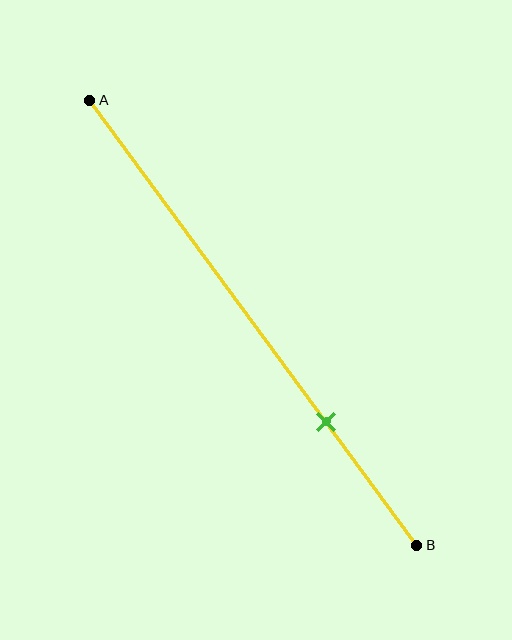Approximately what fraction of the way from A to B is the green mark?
The green mark is approximately 70% of the way from A to B.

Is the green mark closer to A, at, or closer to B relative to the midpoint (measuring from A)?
The green mark is closer to point B than the midpoint of segment AB.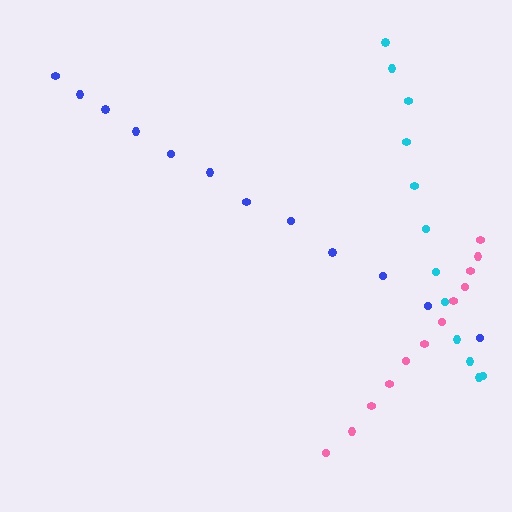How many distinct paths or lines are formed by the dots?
There are 3 distinct paths.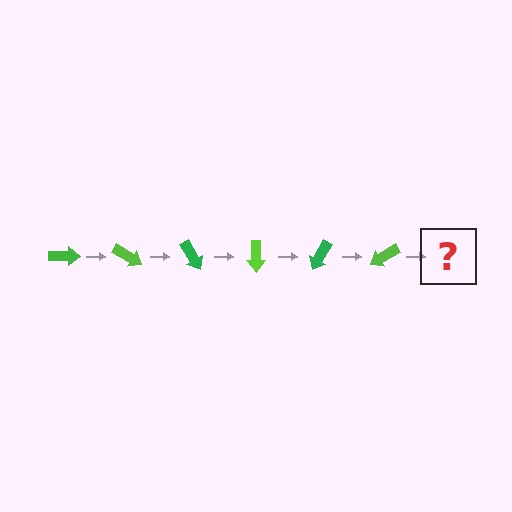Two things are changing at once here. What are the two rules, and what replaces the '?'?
The two rules are that it rotates 30 degrees each step and the color cycles through green and lime. The '?' should be a green arrow, rotated 180 degrees from the start.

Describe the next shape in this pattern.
It should be a green arrow, rotated 180 degrees from the start.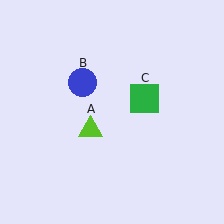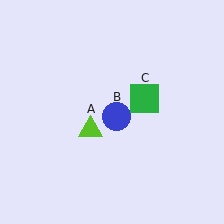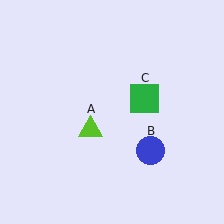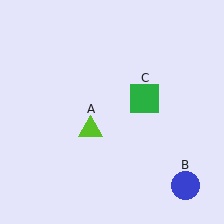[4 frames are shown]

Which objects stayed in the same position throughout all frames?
Lime triangle (object A) and green square (object C) remained stationary.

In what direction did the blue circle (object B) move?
The blue circle (object B) moved down and to the right.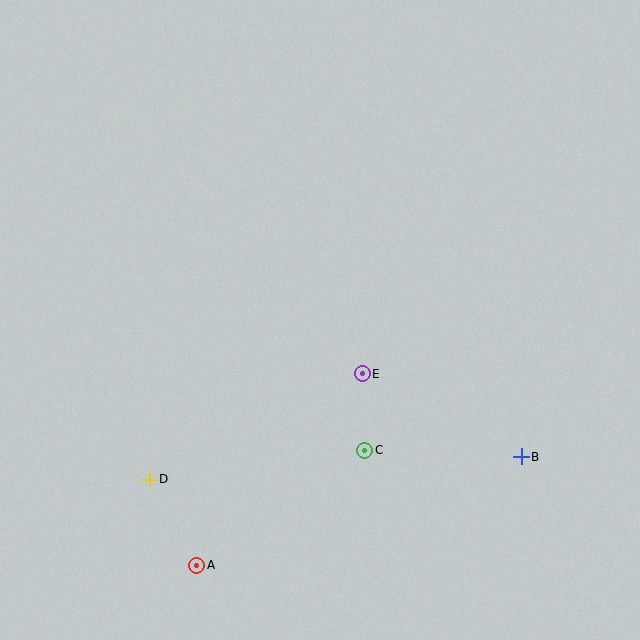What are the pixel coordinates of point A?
Point A is at (197, 565).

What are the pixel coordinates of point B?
Point B is at (521, 457).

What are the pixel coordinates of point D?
Point D is at (149, 479).